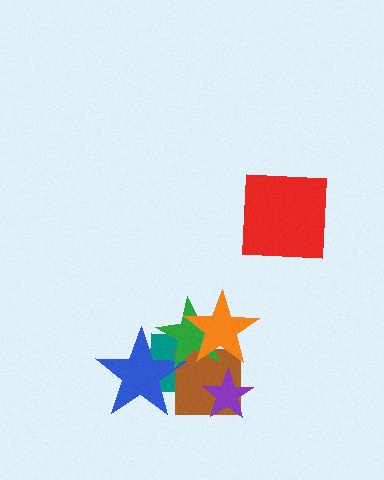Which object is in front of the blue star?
The green star is in front of the blue star.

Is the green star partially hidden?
Yes, it is partially covered by another shape.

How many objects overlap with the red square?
0 objects overlap with the red square.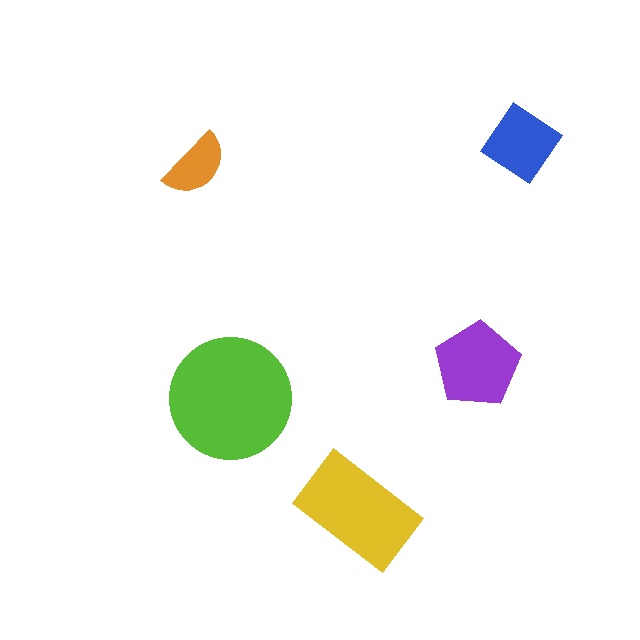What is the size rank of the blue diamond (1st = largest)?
4th.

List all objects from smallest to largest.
The orange semicircle, the blue diamond, the purple pentagon, the yellow rectangle, the lime circle.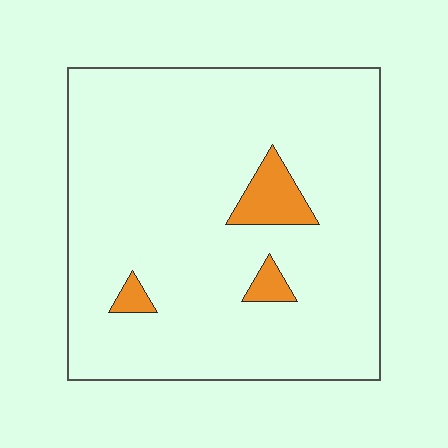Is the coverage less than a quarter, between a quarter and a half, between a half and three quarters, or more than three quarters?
Less than a quarter.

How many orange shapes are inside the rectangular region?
3.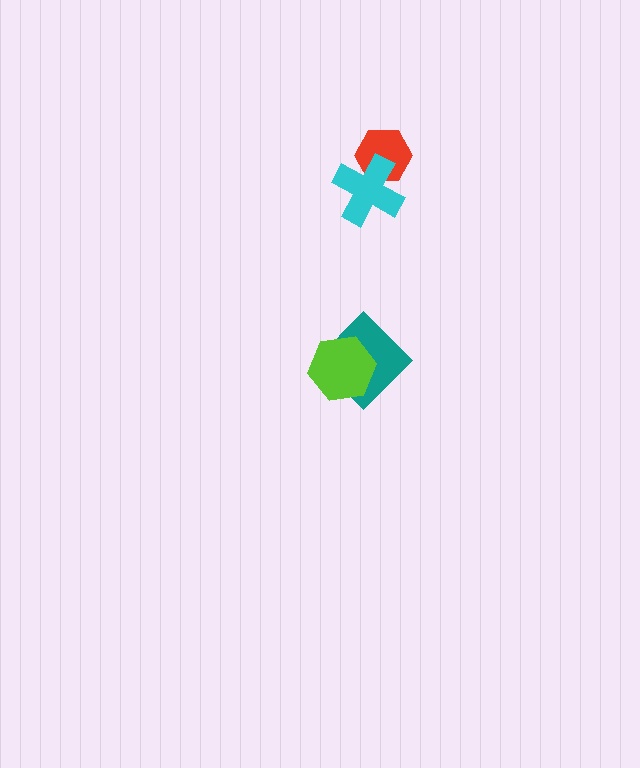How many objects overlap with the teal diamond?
1 object overlaps with the teal diamond.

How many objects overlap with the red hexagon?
1 object overlaps with the red hexagon.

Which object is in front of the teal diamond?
The lime hexagon is in front of the teal diamond.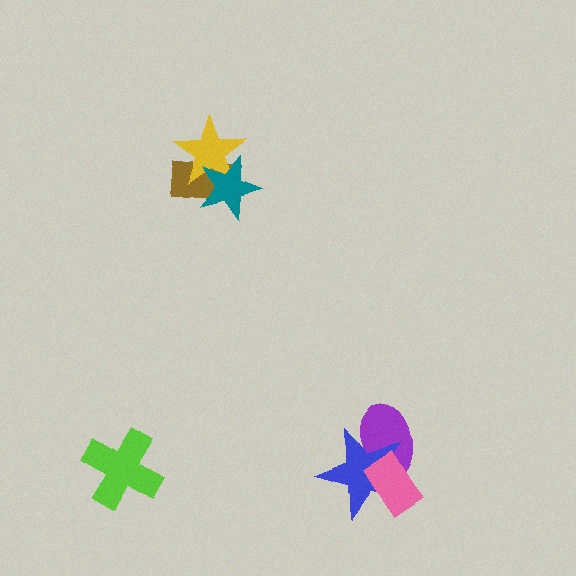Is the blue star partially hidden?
Yes, it is partially covered by another shape.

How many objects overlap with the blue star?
2 objects overlap with the blue star.